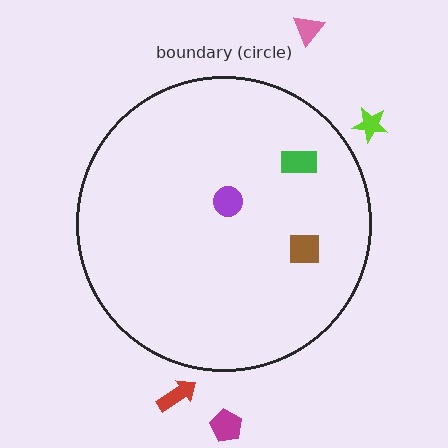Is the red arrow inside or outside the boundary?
Outside.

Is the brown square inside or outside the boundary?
Inside.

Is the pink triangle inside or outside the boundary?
Outside.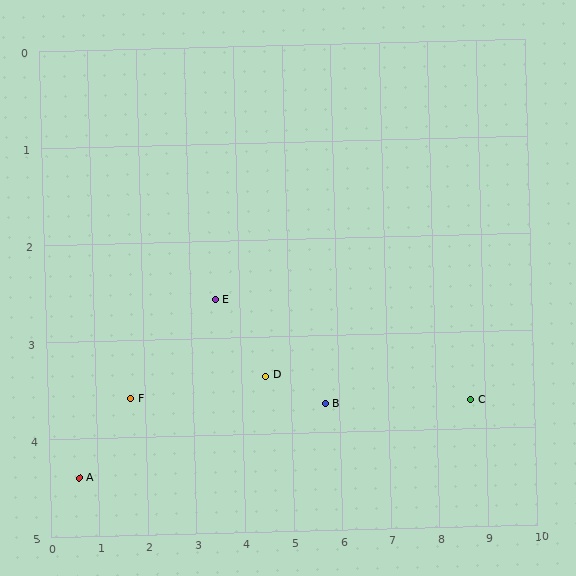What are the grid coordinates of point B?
Point B is at approximately (5.7, 3.7).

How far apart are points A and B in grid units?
Points A and B are about 5.1 grid units apart.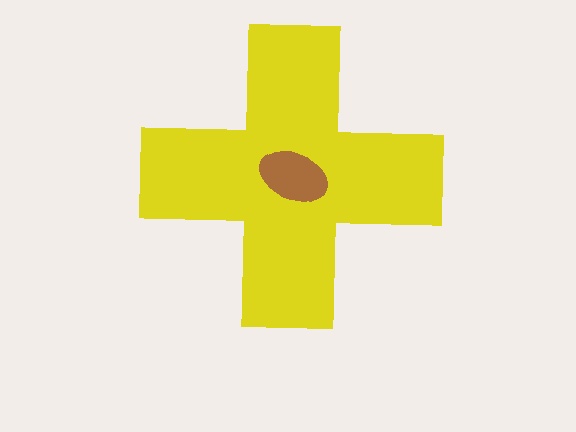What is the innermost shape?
The brown ellipse.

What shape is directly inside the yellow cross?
The brown ellipse.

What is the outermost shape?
The yellow cross.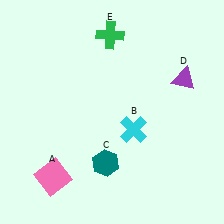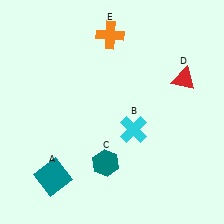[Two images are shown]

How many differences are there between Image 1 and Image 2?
There are 3 differences between the two images.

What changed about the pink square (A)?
In Image 1, A is pink. In Image 2, it changed to teal.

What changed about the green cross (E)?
In Image 1, E is green. In Image 2, it changed to orange.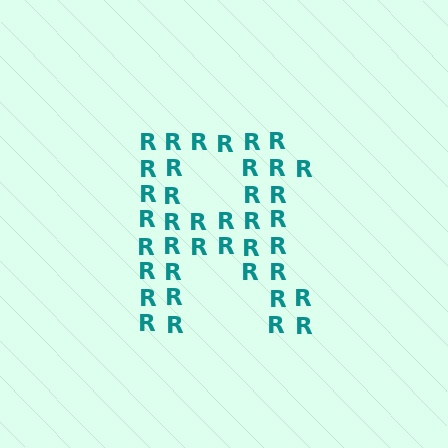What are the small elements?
The small elements are letter R's.